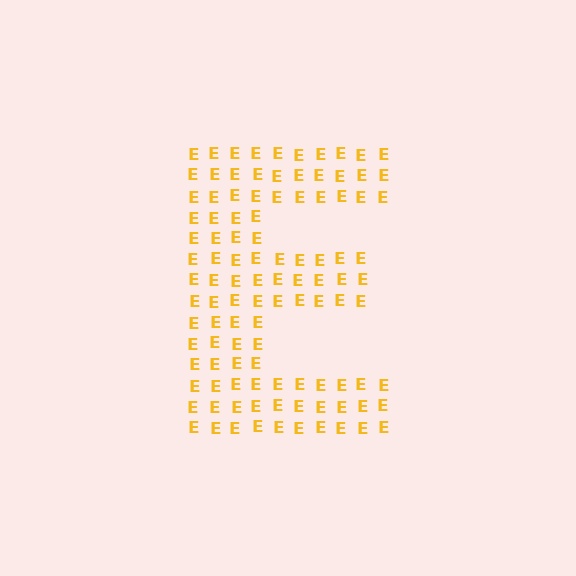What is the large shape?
The large shape is the letter E.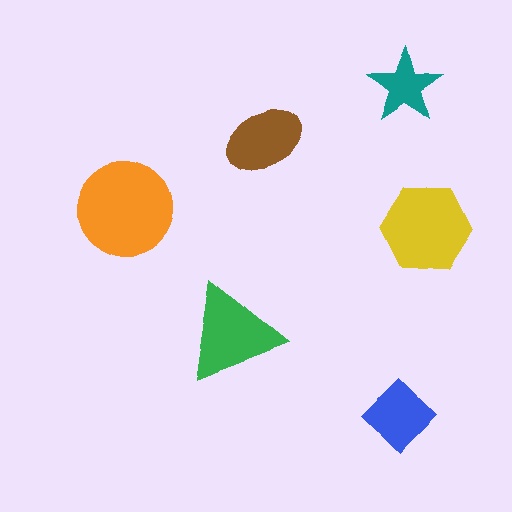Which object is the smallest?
The teal star.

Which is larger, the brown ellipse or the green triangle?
The green triangle.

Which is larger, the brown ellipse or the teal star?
The brown ellipse.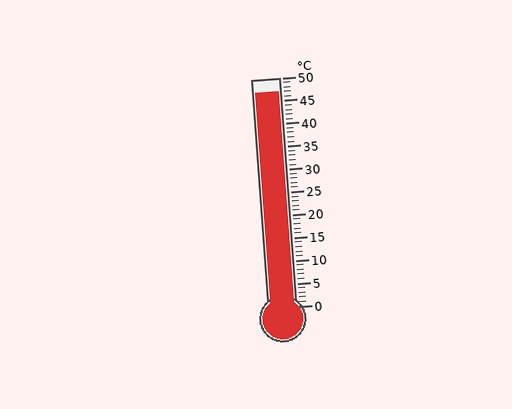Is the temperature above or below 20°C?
The temperature is above 20°C.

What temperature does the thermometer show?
The thermometer shows approximately 47°C.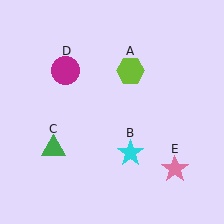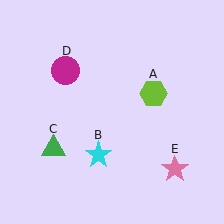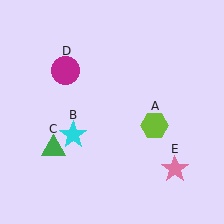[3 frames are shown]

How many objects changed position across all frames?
2 objects changed position: lime hexagon (object A), cyan star (object B).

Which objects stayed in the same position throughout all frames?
Green triangle (object C) and magenta circle (object D) and pink star (object E) remained stationary.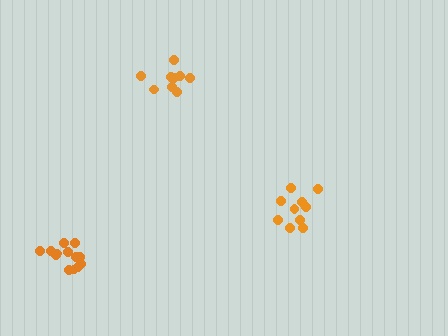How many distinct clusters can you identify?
There are 3 distinct clusters.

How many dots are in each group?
Group 1: 10 dots, Group 2: 9 dots, Group 3: 13 dots (32 total).